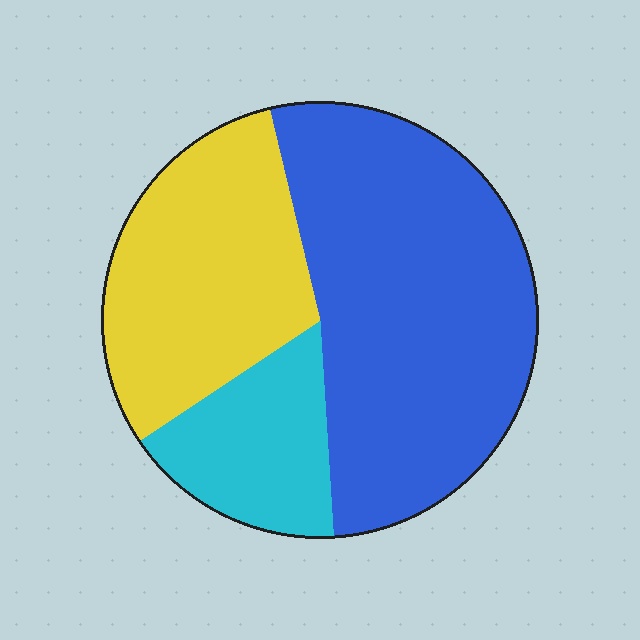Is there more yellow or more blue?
Blue.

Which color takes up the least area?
Cyan, at roughly 15%.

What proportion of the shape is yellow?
Yellow takes up about one third (1/3) of the shape.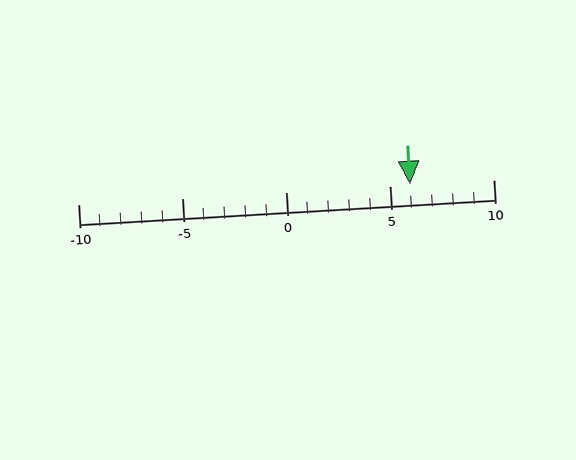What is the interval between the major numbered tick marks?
The major tick marks are spaced 5 units apart.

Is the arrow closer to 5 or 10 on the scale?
The arrow is closer to 5.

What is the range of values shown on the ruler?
The ruler shows values from -10 to 10.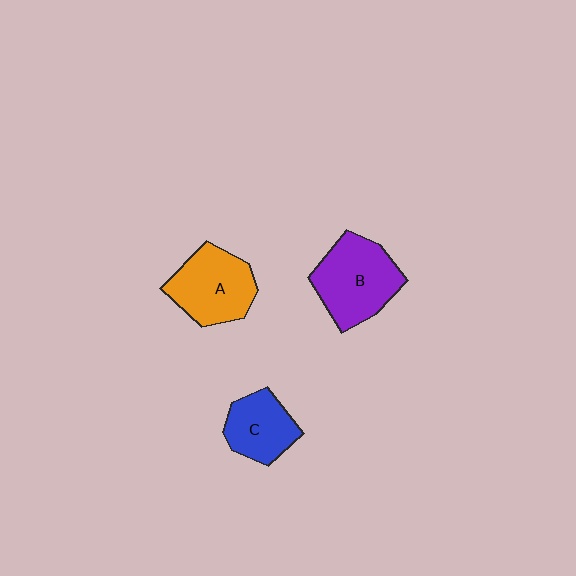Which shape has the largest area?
Shape B (purple).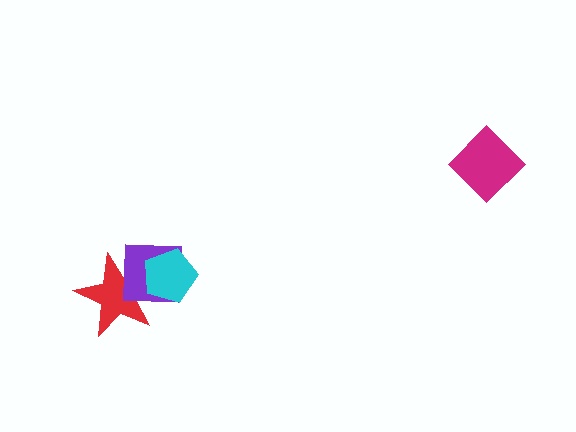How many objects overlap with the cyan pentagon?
2 objects overlap with the cyan pentagon.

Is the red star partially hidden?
Yes, it is partially covered by another shape.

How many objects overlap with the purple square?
2 objects overlap with the purple square.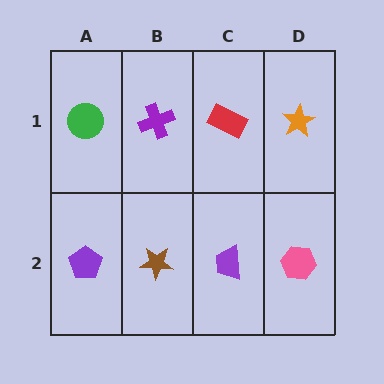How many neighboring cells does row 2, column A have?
2.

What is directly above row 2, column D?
An orange star.